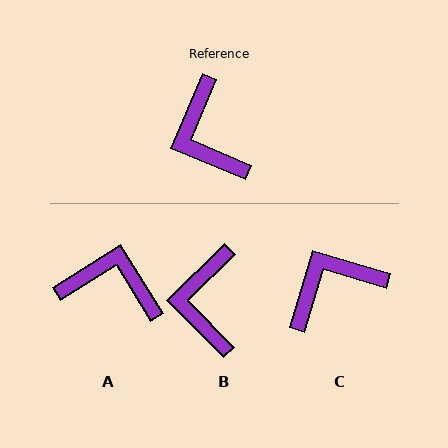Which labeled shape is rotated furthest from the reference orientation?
A, about 125 degrees away.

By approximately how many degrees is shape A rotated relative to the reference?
Approximately 125 degrees clockwise.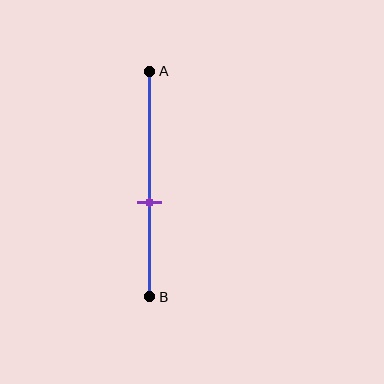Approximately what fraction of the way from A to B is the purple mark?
The purple mark is approximately 60% of the way from A to B.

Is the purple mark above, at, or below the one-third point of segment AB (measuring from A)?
The purple mark is below the one-third point of segment AB.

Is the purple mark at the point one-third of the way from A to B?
No, the mark is at about 60% from A, not at the 33% one-third point.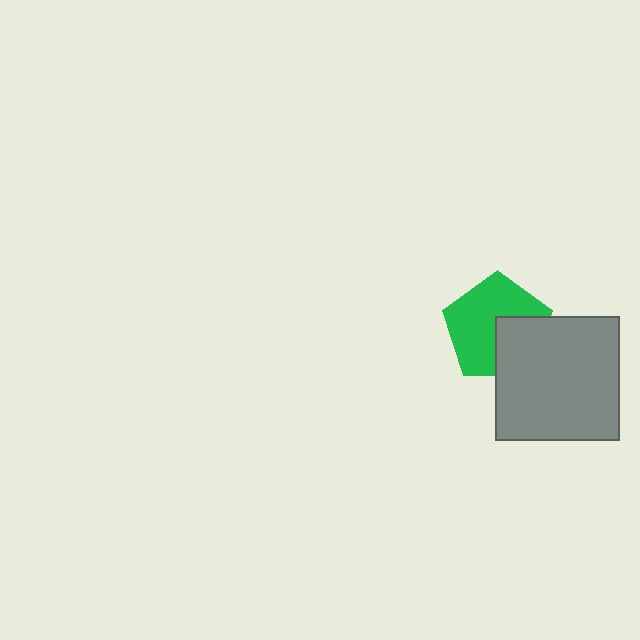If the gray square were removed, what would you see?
You would see the complete green pentagon.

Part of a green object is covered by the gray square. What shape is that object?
It is a pentagon.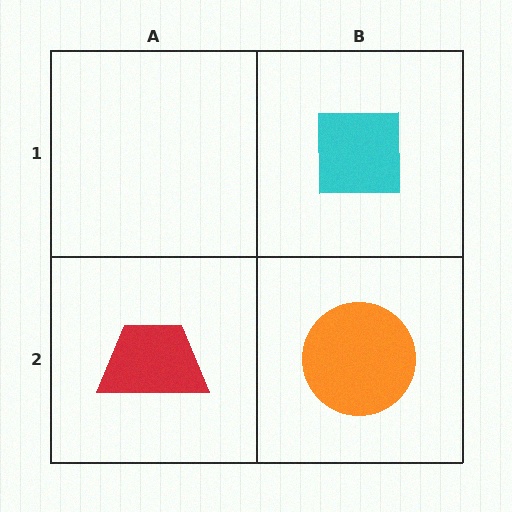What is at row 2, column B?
An orange circle.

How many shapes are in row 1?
1 shape.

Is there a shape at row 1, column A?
No, that cell is empty.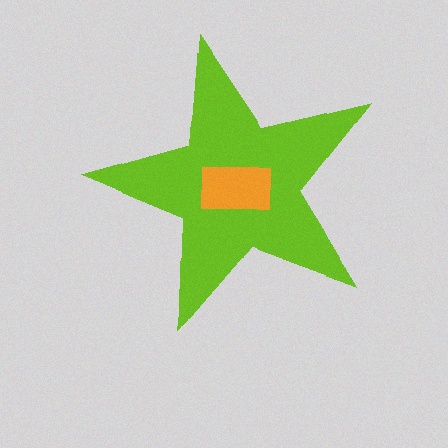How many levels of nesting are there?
2.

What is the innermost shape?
The orange rectangle.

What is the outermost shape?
The lime star.